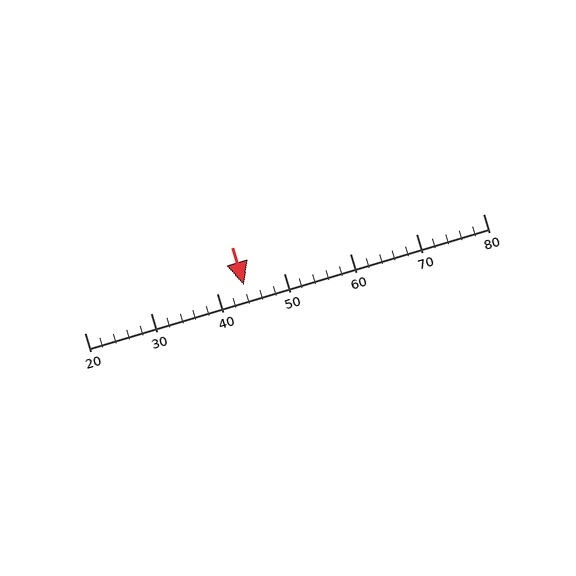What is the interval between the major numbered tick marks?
The major tick marks are spaced 10 units apart.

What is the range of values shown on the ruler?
The ruler shows values from 20 to 80.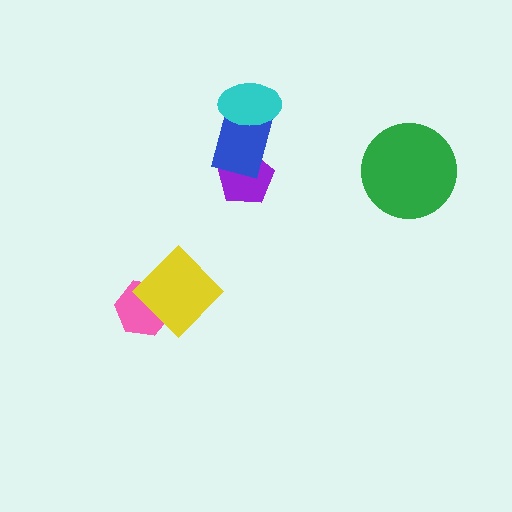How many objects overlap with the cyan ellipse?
1 object overlaps with the cyan ellipse.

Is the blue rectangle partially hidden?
Yes, it is partially covered by another shape.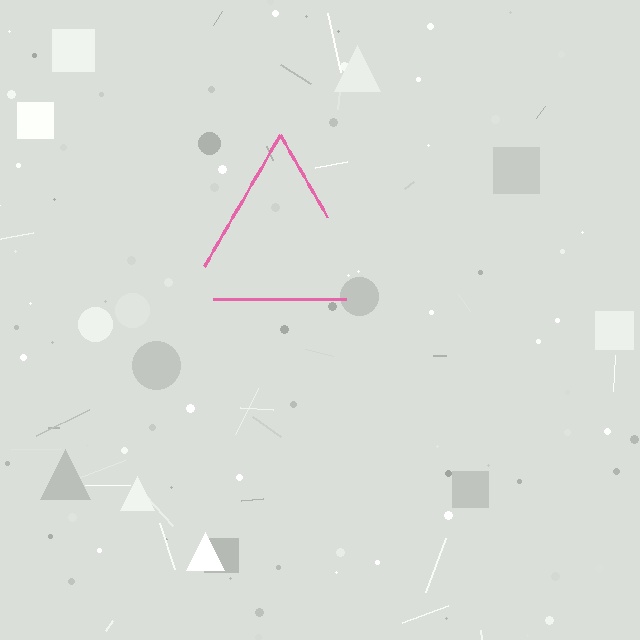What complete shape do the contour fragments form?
The contour fragments form a triangle.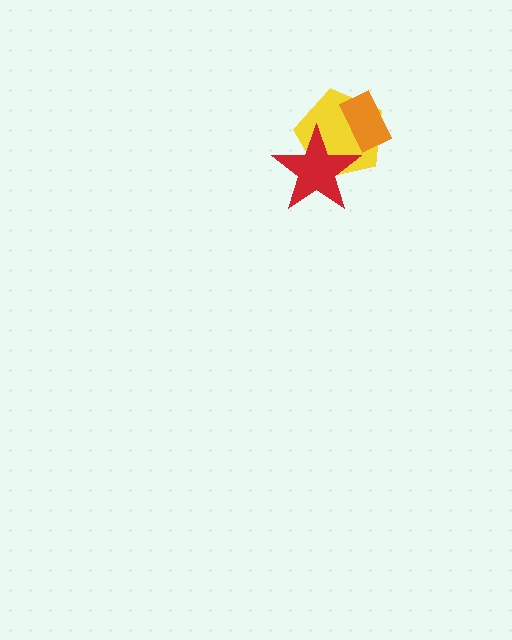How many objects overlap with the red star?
1 object overlaps with the red star.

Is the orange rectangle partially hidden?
No, no other shape covers it.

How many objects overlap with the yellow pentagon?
2 objects overlap with the yellow pentagon.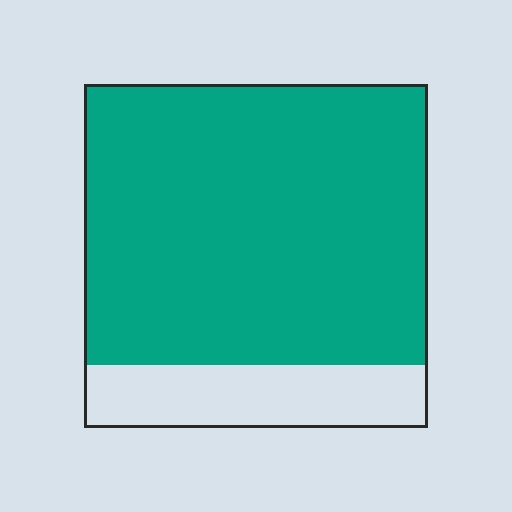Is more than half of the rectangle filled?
Yes.